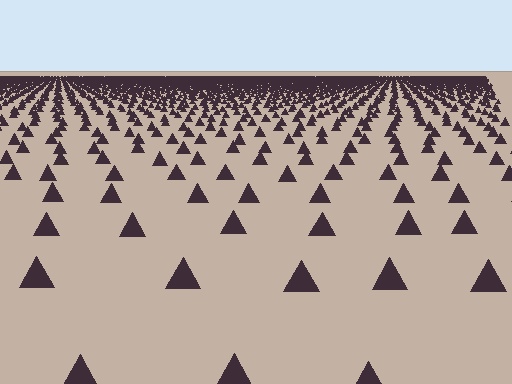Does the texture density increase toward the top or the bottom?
Density increases toward the top.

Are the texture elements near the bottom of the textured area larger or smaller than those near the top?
Larger. Near the bottom, elements are closer to the viewer and appear at a bigger on-screen size.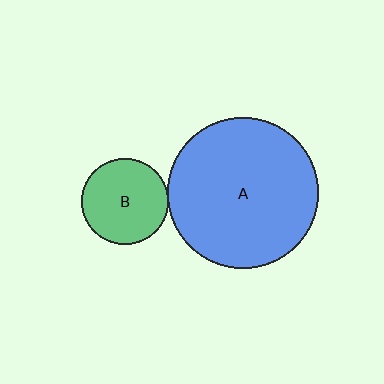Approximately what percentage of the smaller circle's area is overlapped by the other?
Approximately 5%.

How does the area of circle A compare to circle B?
Approximately 3.0 times.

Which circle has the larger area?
Circle A (blue).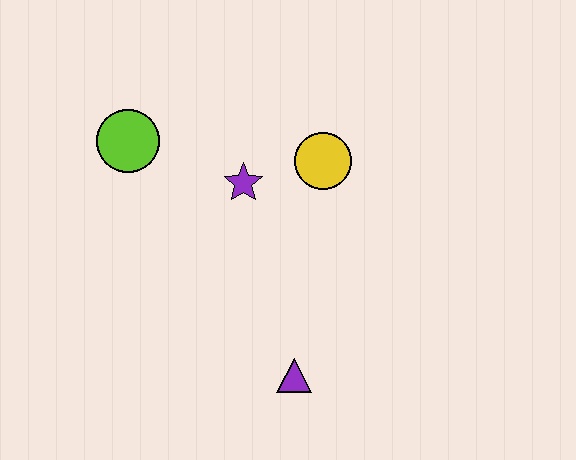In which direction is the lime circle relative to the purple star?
The lime circle is to the left of the purple star.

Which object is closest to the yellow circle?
The purple star is closest to the yellow circle.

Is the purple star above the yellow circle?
No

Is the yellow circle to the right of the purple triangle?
Yes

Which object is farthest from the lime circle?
The purple triangle is farthest from the lime circle.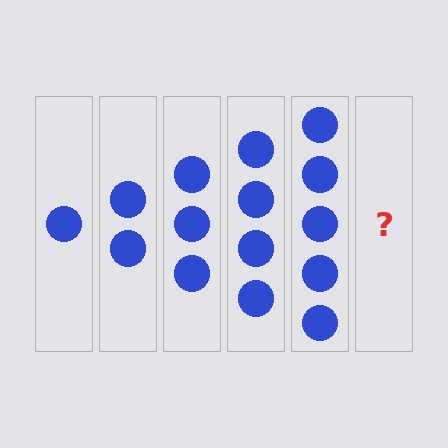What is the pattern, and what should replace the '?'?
The pattern is that each step adds one more circle. The '?' should be 6 circles.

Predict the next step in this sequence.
The next step is 6 circles.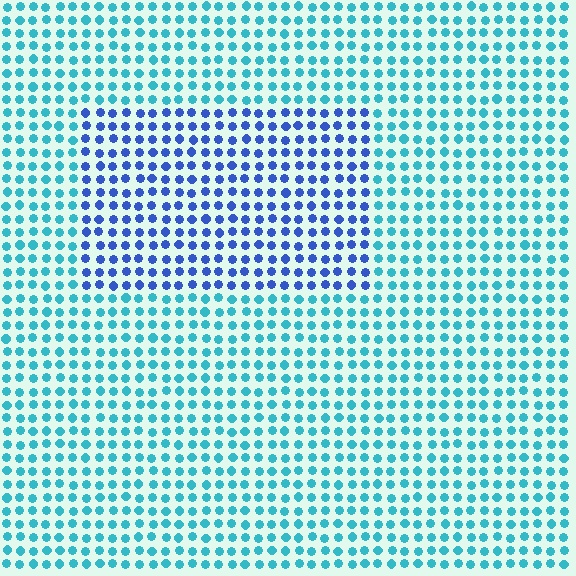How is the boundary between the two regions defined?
The boundary is defined purely by a slight shift in hue (about 41 degrees). Spacing, size, and orientation are identical on both sides.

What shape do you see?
I see a rectangle.